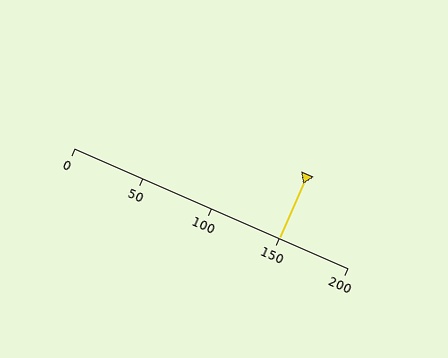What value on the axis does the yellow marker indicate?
The marker indicates approximately 150.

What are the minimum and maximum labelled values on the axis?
The axis runs from 0 to 200.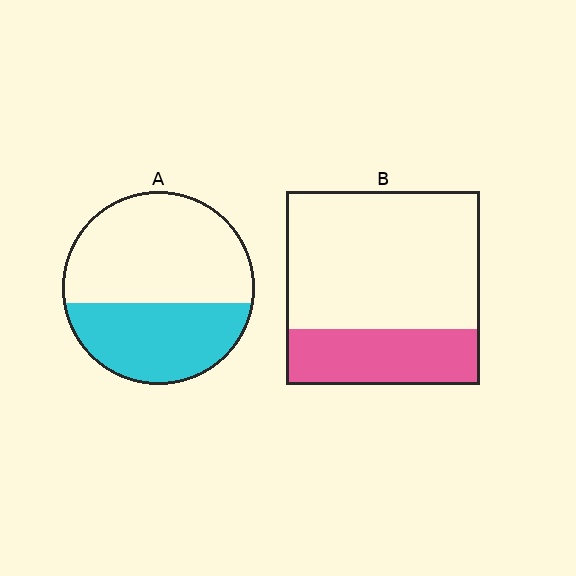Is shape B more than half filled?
No.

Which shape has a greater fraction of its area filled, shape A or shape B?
Shape A.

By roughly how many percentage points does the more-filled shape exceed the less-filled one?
By roughly 10 percentage points (A over B).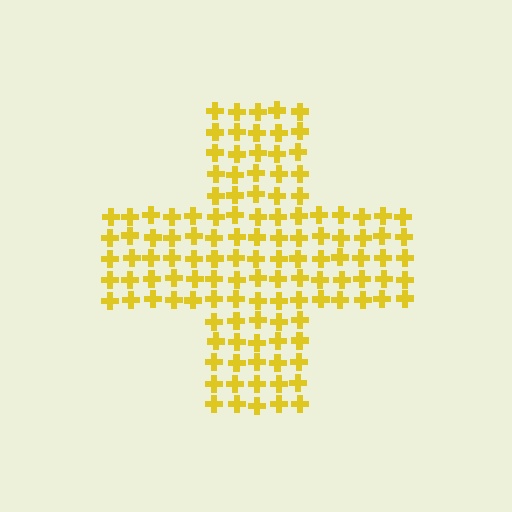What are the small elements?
The small elements are crosses.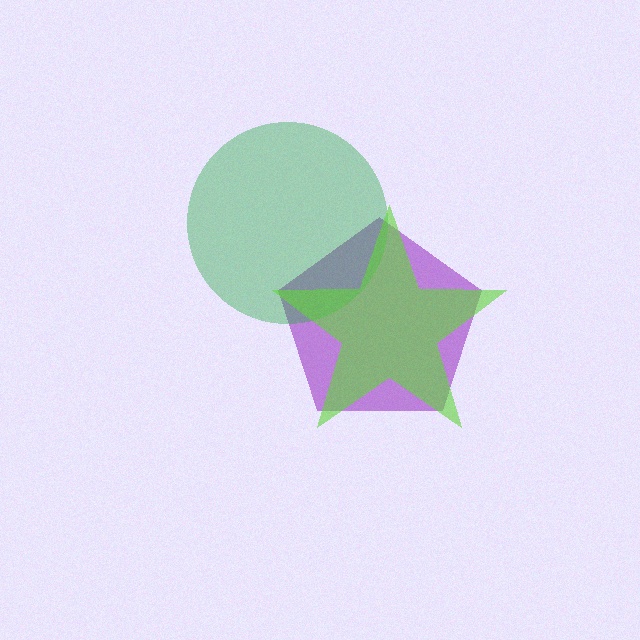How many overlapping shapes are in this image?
There are 3 overlapping shapes in the image.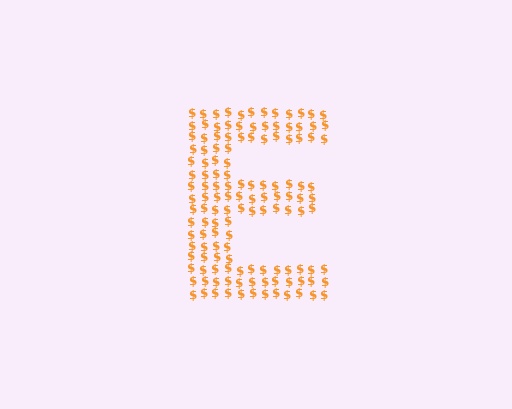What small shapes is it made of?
It is made of small dollar signs.